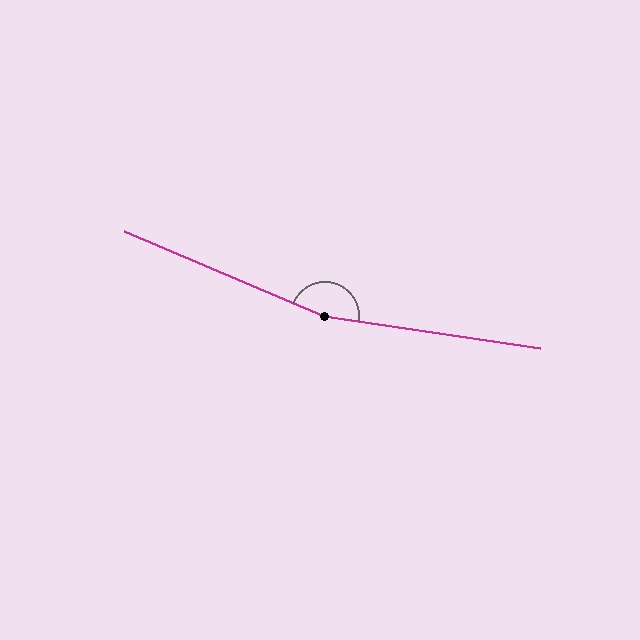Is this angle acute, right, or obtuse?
It is obtuse.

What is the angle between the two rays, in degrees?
Approximately 165 degrees.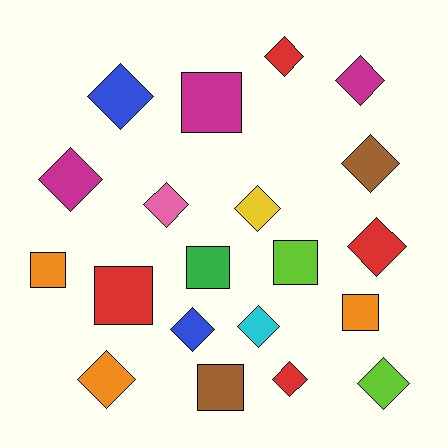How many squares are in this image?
There are 7 squares.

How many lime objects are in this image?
There are 2 lime objects.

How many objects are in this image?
There are 20 objects.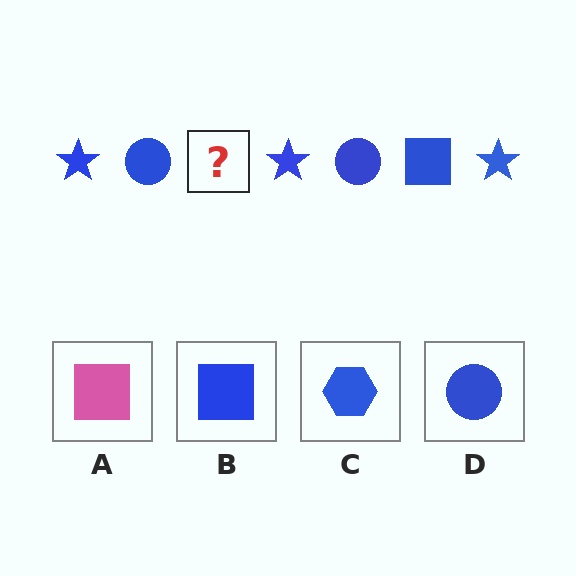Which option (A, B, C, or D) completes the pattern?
B.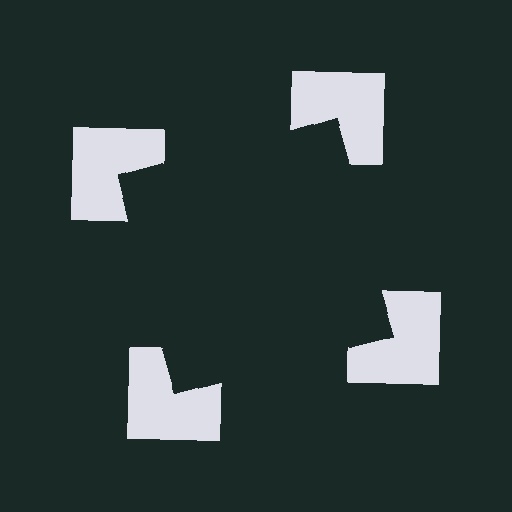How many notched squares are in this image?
There are 4 — one at each vertex of the illusory square.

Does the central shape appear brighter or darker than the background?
It typically appears slightly darker than the background, even though no actual brightness change is drawn.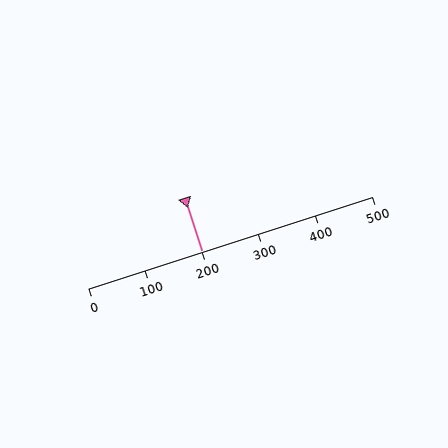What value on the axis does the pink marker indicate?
The marker indicates approximately 200.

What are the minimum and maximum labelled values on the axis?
The axis runs from 0 to 500.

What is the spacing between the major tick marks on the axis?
The major ticks are spaced 100 apart.